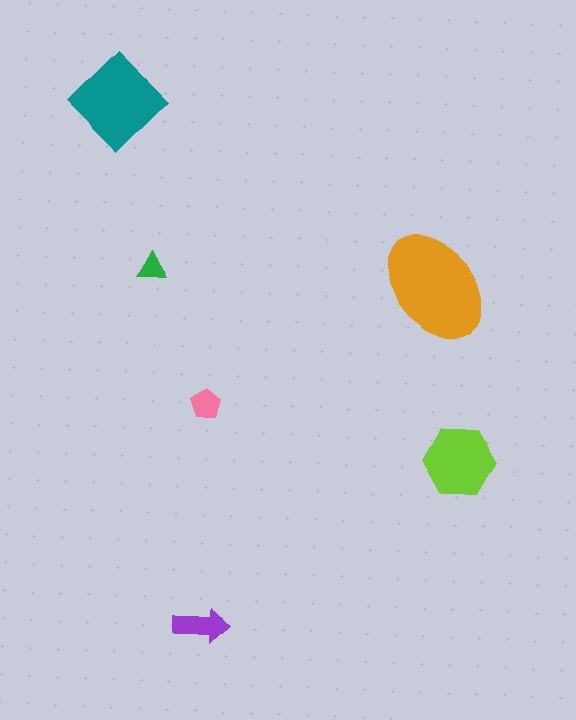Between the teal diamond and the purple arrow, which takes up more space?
The teal diamond.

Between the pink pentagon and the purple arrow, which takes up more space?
The purple arrow.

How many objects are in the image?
There are 6 objects in the image.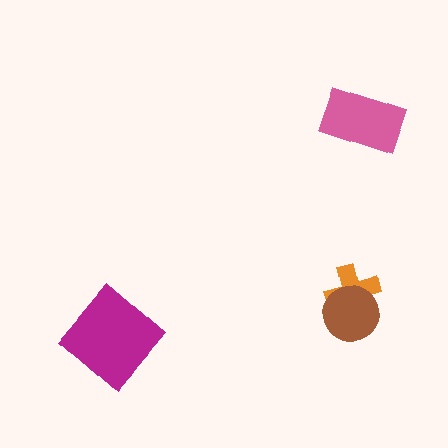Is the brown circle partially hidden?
No, no other shape covers it.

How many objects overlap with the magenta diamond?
0 objects overlap with the magenta diamond.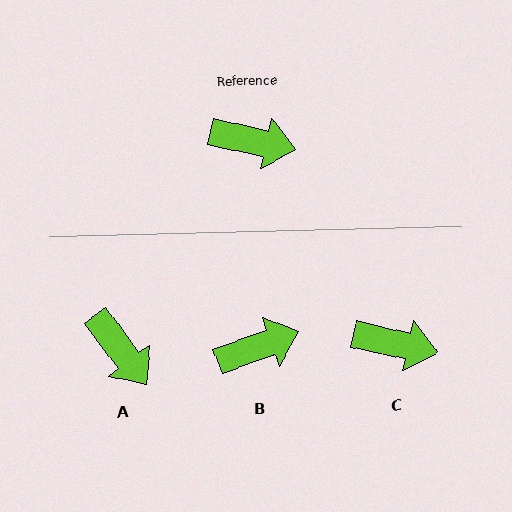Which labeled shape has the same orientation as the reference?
C.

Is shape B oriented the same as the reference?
No, it is off by about 32 degrees.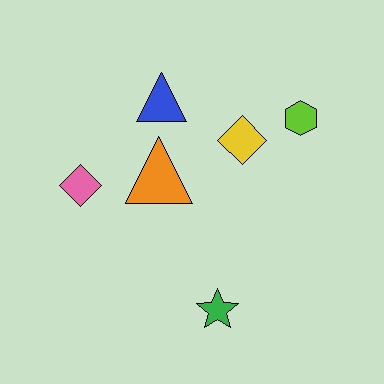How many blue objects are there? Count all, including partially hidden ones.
There is 1 blue object.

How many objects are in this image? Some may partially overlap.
There are 6 objects.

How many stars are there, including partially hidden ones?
There is 1 star.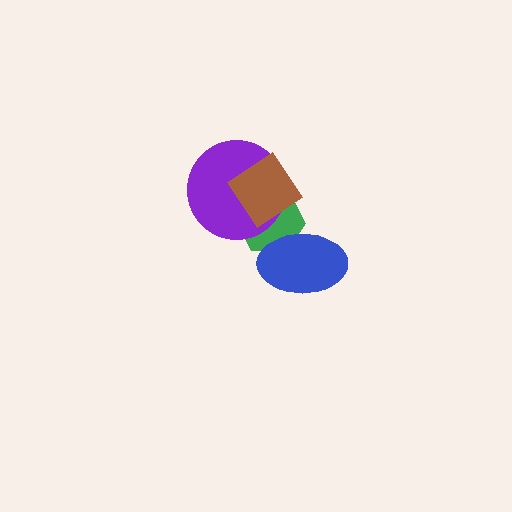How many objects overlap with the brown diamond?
2 objects overlap with the brown diamond.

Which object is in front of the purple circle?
The brown diamond is in front of the purple circle.